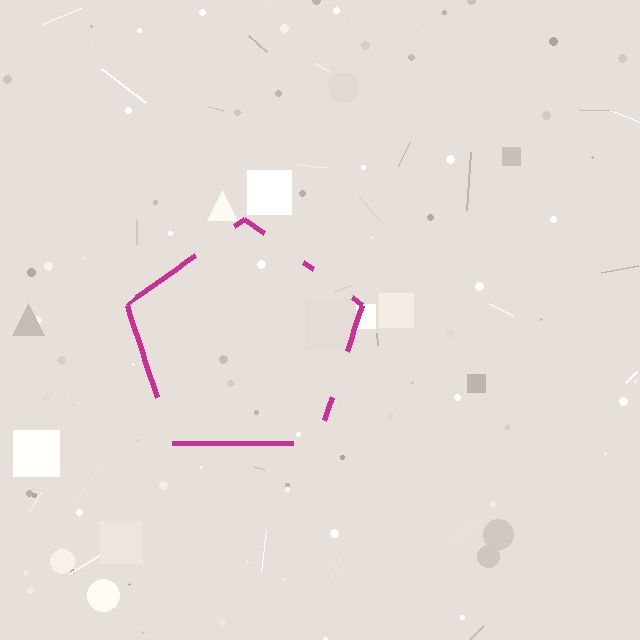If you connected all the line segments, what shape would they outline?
They would outline a pentagon.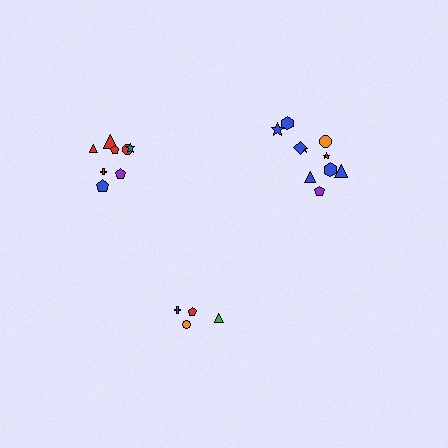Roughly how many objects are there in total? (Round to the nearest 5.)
Roughly 20 objects in total.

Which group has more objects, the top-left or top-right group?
The top-right group.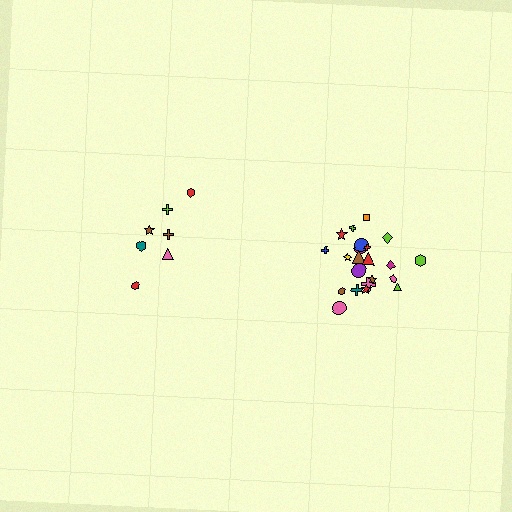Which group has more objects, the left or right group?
The right group.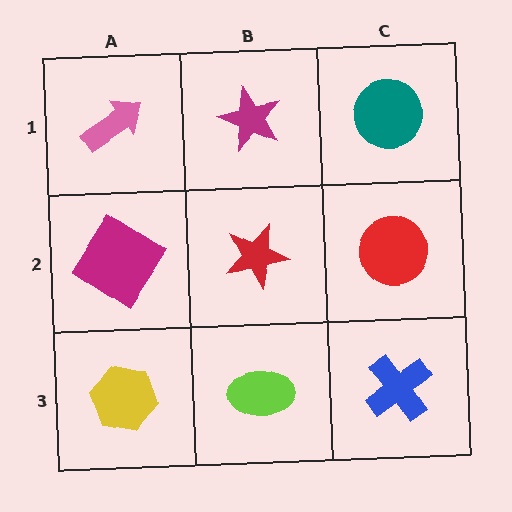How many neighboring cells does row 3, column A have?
2.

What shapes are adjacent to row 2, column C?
A teal circle (row 1, column C), a blue cross (row 3, column C), a red star (row 2, column B).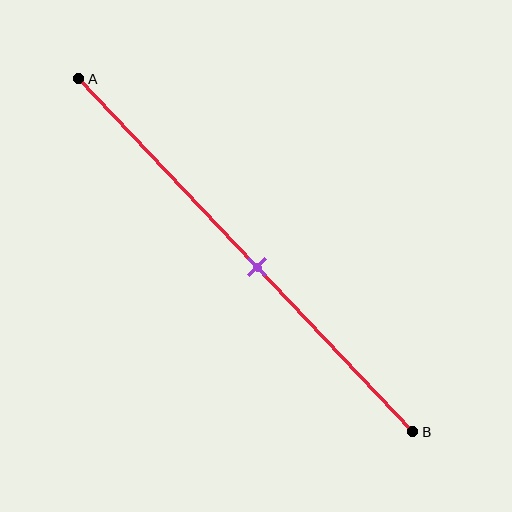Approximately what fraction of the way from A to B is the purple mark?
The purple mark is approximately 55% of the way from A to B.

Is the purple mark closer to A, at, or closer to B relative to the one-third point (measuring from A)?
The purple mark is closer to point B than the one-third point of segment AB.